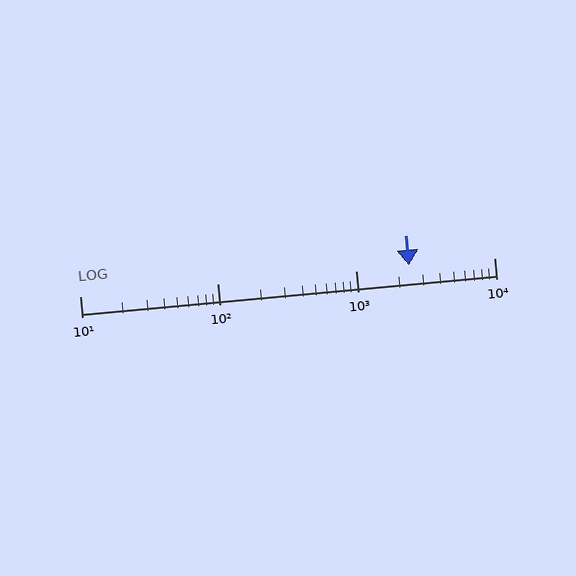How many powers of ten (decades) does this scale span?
The scale spans 3 decades, from 10 to 10000.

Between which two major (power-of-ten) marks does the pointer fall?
The pointer is between 1000 and 10000.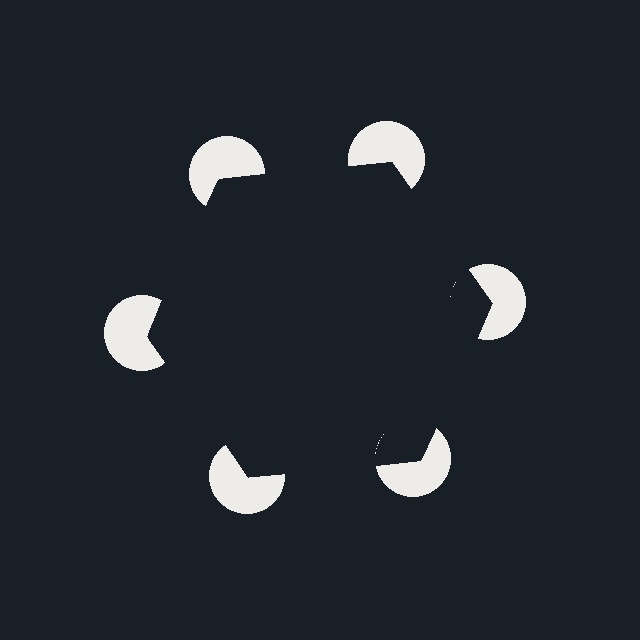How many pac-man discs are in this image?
There are 6 — one at each vertex of the illusory hexagon.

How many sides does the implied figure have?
6 sides.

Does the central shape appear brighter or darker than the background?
It typically appears slightly darker than the background, even though no actual brightness change is drawn.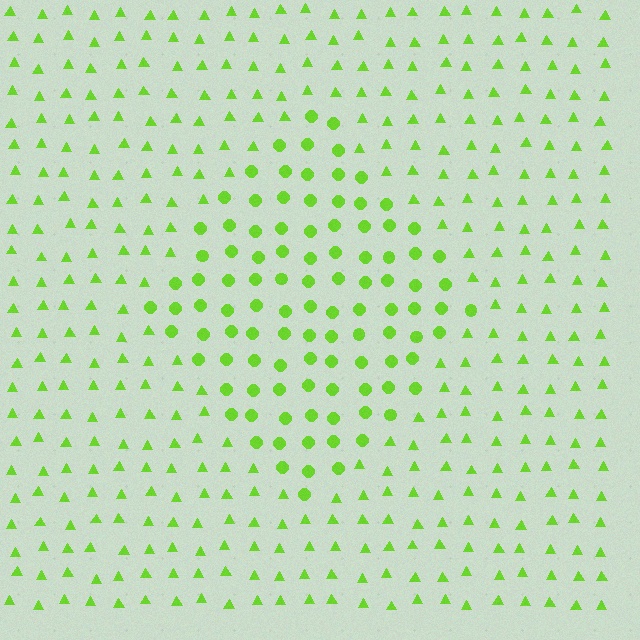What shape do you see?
I see a diamond.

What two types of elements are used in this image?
The image uses circles inside the diamond region and triangles outside it.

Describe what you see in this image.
The image is filled with small lime elements arranged in a uniform grid. A diamond-shaped region contains circles, while the surrounding area contains triangles. The boundary is defined purely by the change in element shape.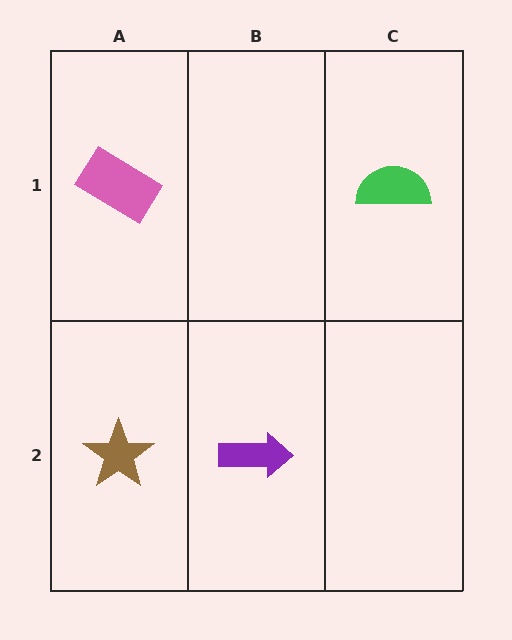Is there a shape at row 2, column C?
No, that cell is empty.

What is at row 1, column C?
A green semicircle.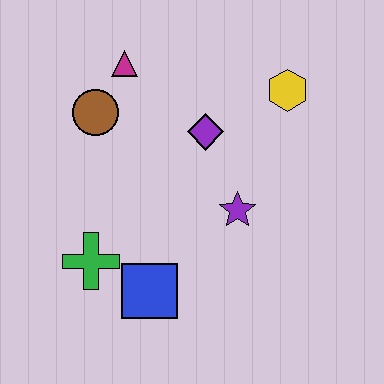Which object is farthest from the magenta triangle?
The blue square is farthest from the magenta triangle.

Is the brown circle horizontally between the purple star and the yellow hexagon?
No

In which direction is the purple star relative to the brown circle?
The purple star is to the right of the brown circle.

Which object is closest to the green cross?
The blue square is closest to the green cross.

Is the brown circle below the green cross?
No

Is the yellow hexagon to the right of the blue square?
Yes